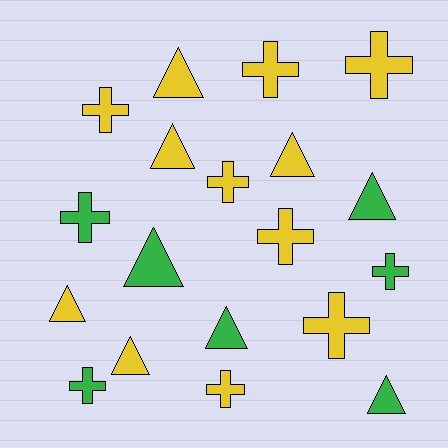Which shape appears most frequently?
Cross, with 10 objects.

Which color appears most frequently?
Yellow, with 12 objects.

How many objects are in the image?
There are 19 objects.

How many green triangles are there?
There are 4 green triangles.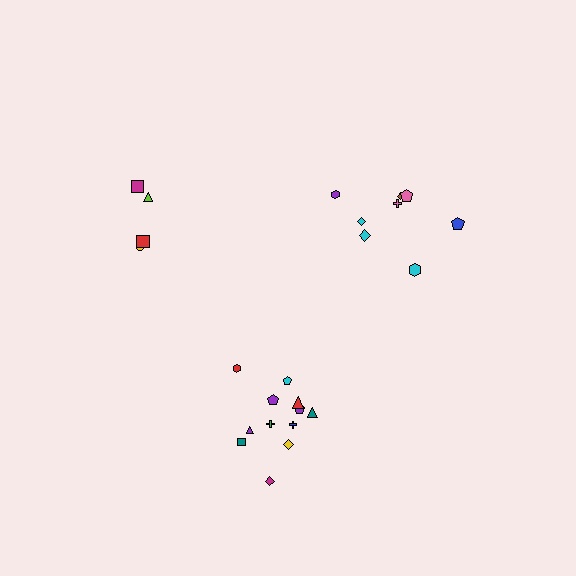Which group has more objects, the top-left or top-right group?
The top-right group.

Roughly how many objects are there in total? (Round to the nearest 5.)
Roughly 25 objects in total.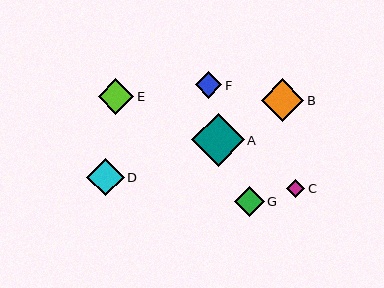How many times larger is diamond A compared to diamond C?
Diamond A is approximately 3.0 times the size of diamond C.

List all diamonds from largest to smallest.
From largest to smallest: A, B, D, E, G, F, C.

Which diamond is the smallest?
Diamond C is the smallest with a size of approximately 18 pixels.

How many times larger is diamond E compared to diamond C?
Diamond E is approximately 2.0 times the size of diamond C.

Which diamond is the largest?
Diamond A is the largest with a size of approximately 52 pixels.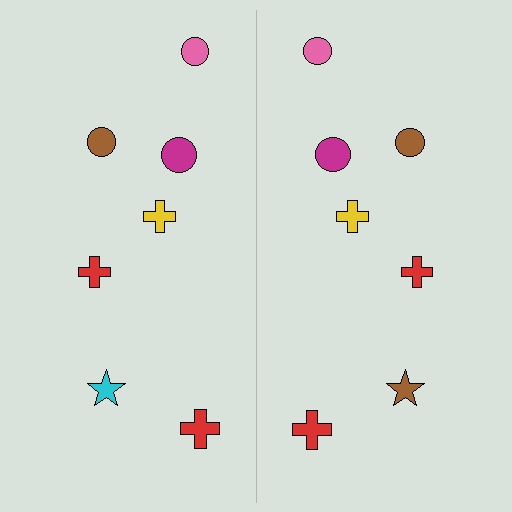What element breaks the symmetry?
The brown star on the right side breaks the symmetry — its mirror counterpart is cyan.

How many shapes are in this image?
There are 14 shapes in this image.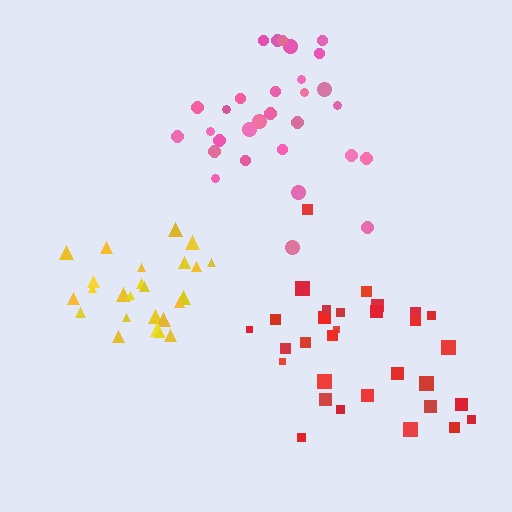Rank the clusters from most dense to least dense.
yellow, pink, red.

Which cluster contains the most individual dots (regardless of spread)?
Red (31).